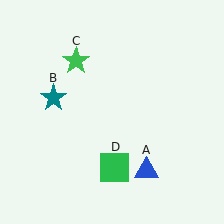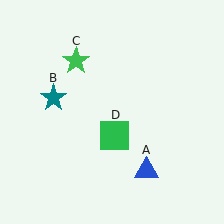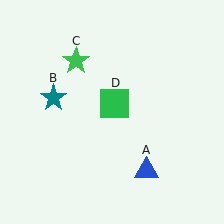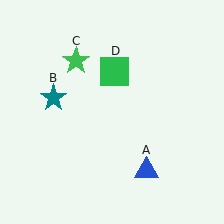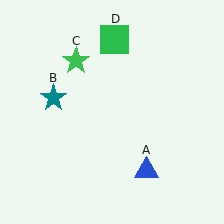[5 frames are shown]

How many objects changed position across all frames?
1 object changed position: green square (object D).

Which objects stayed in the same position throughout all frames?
Blue triangle (object A) and teal star (object B) and green star (object C) remained stationary.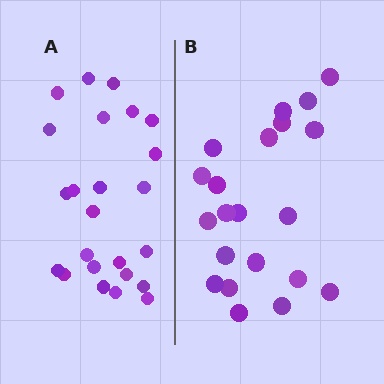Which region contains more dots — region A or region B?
Region A (the left region) has more dots.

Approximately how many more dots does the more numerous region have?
Region A has just a few more — roughly 2 or 3 more dots than region B.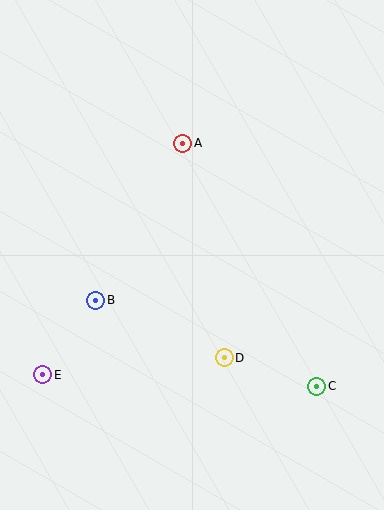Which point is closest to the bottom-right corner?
Point C is closest to the bottom-right corner.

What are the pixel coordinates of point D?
Point D is at (224, 358).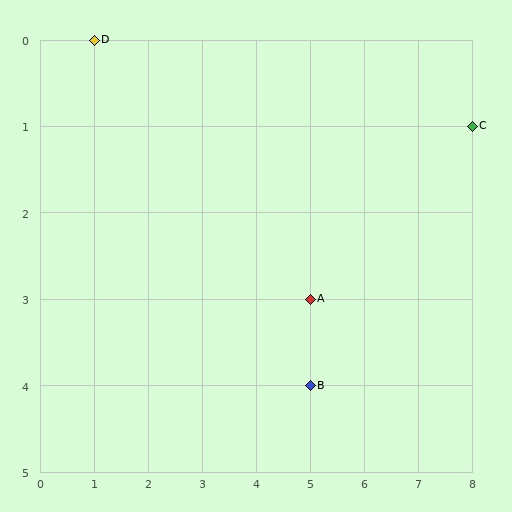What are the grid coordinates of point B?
Point B is at grid coordinates (5, 4).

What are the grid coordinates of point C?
Point C is at grid coordinates (8, 1).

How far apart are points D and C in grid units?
Points D and C are 7 columns and 1 row apart (about 7.1 grid units diagonally).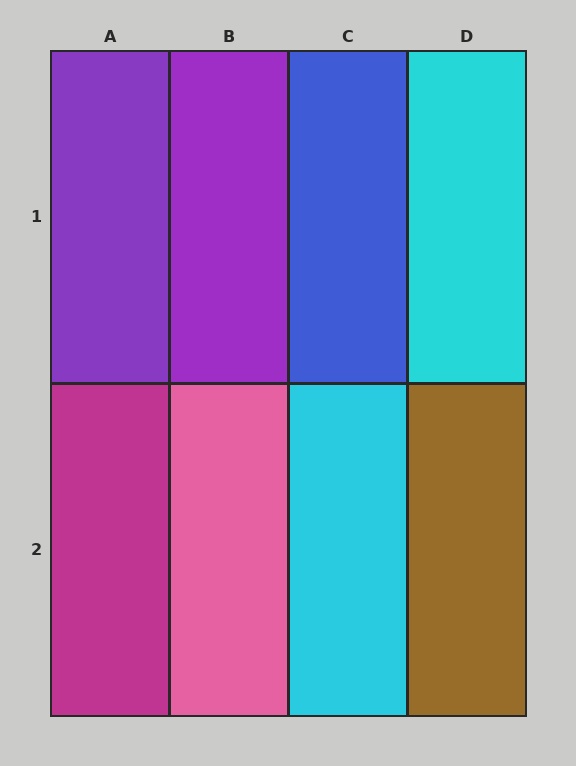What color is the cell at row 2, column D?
Brown.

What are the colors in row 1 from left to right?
Purple, purple, blue, cyan.